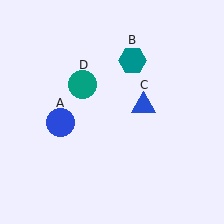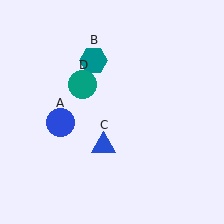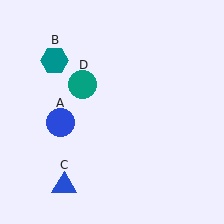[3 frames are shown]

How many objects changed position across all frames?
2 objects changed position: teal hexagon (object B), blue triangle (object C).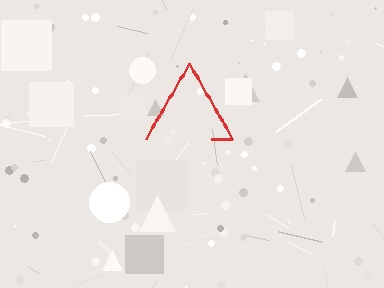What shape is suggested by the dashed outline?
The dashed outline suggests a triangle.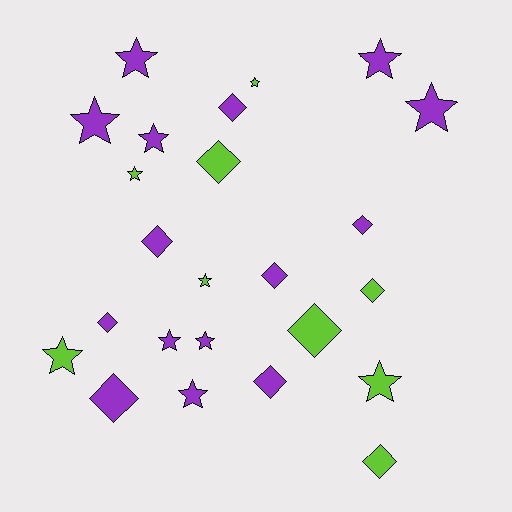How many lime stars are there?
There are 5 lime stars.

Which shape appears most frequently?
Star, with 13 objects.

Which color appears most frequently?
Purple, with 15 objects.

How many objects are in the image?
There are 24 objects.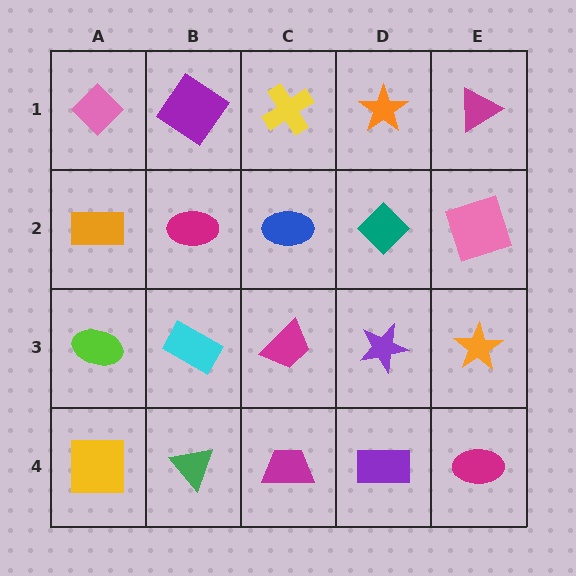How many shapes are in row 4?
5 shapes.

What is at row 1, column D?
An orange star.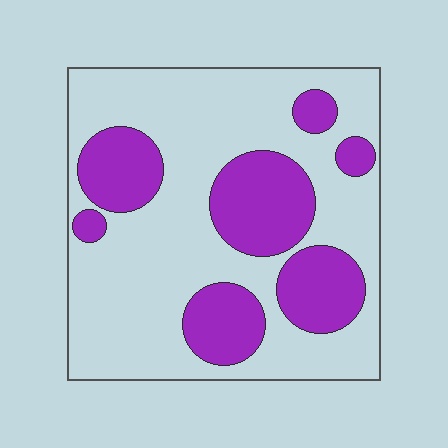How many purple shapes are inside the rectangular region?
7.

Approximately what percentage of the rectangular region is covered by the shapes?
Approximately 30%.